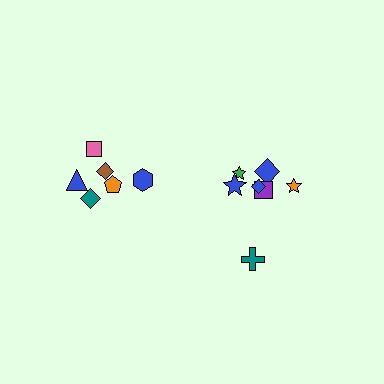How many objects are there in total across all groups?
There are 14 objects.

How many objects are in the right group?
There are 8 objects.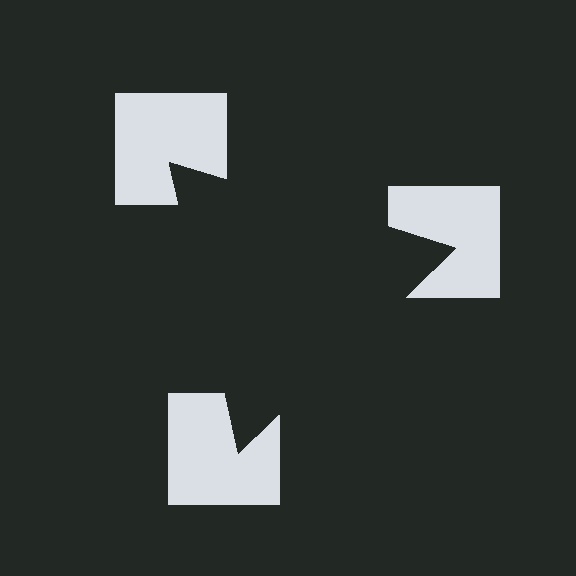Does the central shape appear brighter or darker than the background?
It typically appears slightly darker than the background, even though no actual brightness change is drawn.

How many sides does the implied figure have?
3 sides.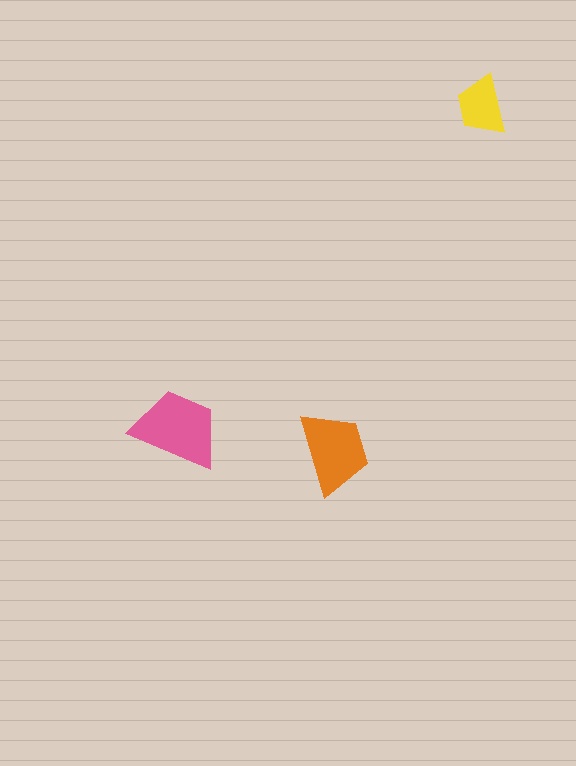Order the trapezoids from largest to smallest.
the pink one, the orange one, the yellow one.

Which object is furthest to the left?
The pink trapezoid is leftmost.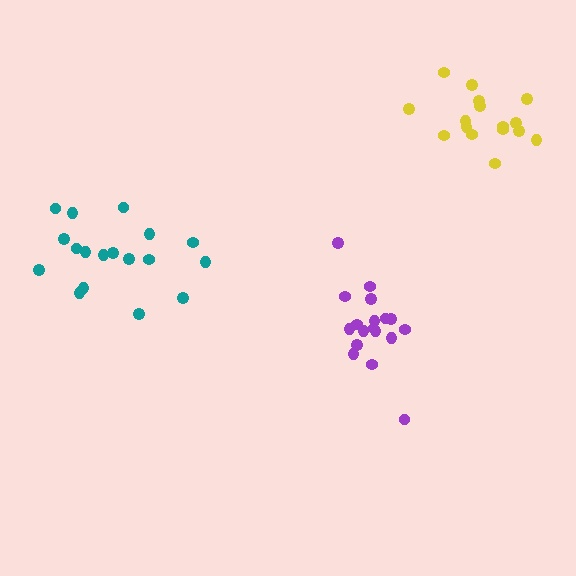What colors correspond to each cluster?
The clusters are colored: yellow, teal, purple.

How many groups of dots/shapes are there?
There are 3 groups.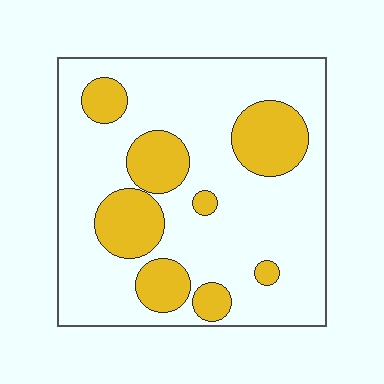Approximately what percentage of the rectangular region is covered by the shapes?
Approximately 25%.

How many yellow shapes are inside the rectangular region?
8.